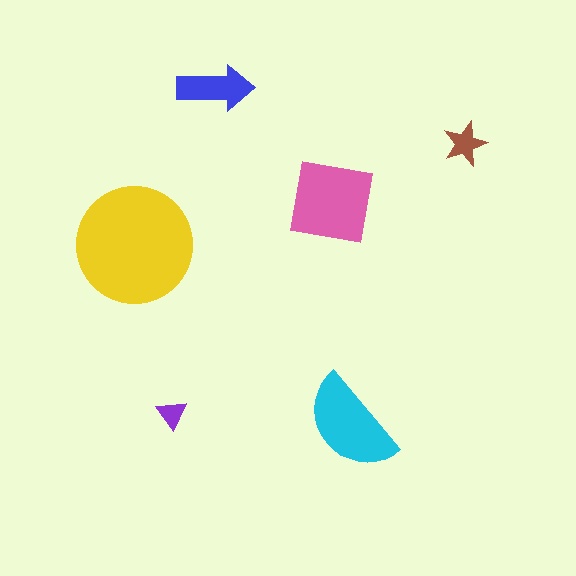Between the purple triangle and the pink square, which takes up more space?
The pink square.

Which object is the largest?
The yellow circle.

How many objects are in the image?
There are 6 objects in the image.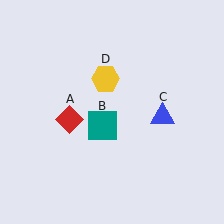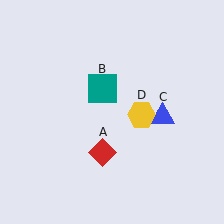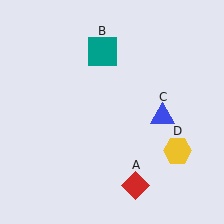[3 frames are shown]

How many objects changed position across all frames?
3 objects changed position: red diamond (object A), teal square (object B), yellow hexagon (object D).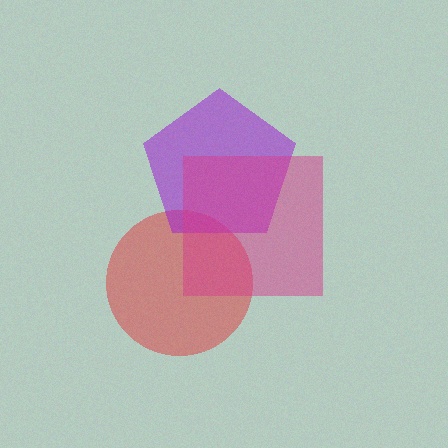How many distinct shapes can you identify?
There are 3 distinct shapes: a red circle, a purple pentagon, a magenta square.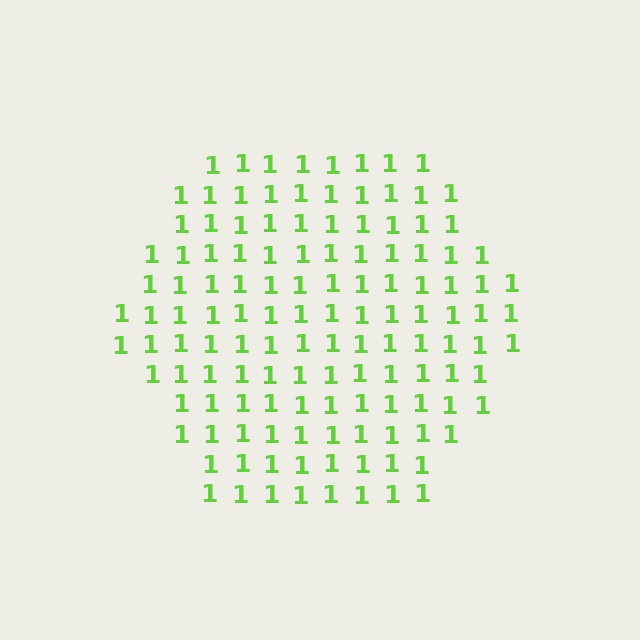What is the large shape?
The large shape is a hexagon.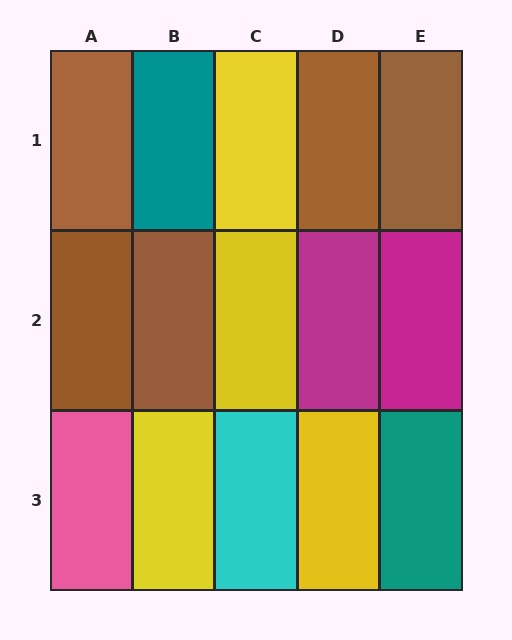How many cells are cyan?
1 cell is cyan.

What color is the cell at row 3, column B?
Yellow.